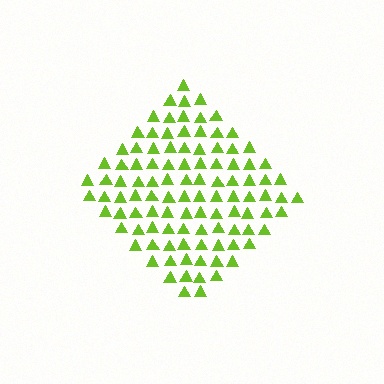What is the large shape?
The large shape is a diamond.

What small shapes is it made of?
It is made of small triangles.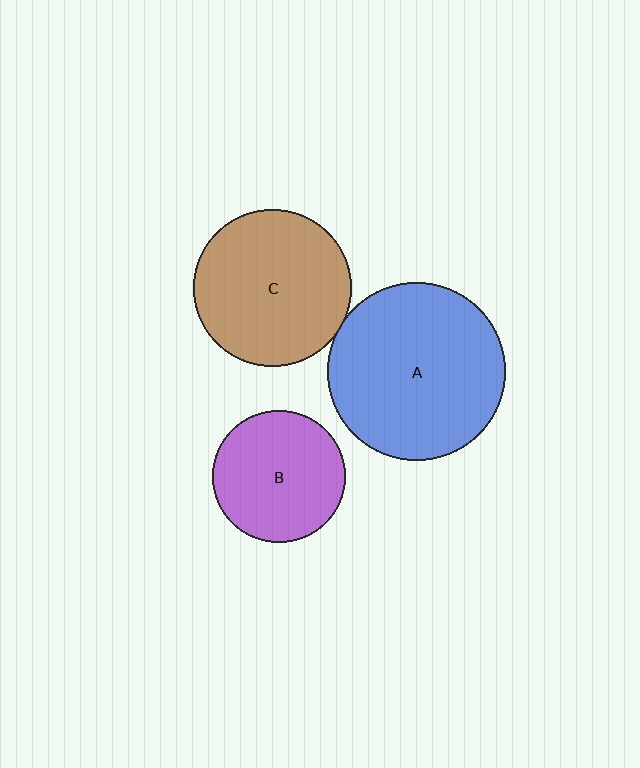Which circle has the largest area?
Circle A (blue).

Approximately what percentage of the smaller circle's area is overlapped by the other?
Approximately 5%.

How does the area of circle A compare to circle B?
Approximately 1.8 times.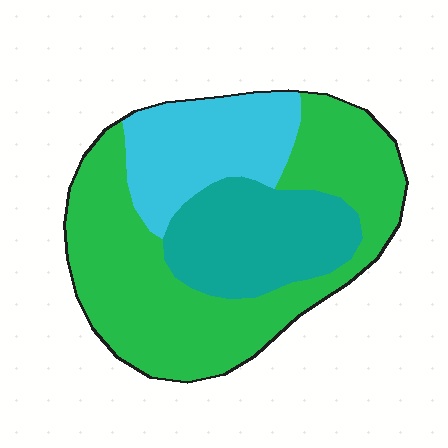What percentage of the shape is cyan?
Cyan takes up about one fifth (1/5) of the shape.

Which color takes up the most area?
Green, at roughly 55%.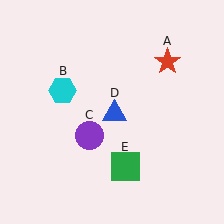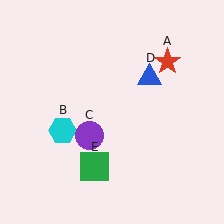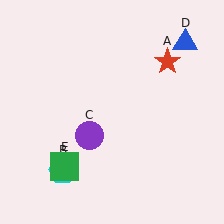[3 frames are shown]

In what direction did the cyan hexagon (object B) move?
The cyan hexagon (object B) moved down.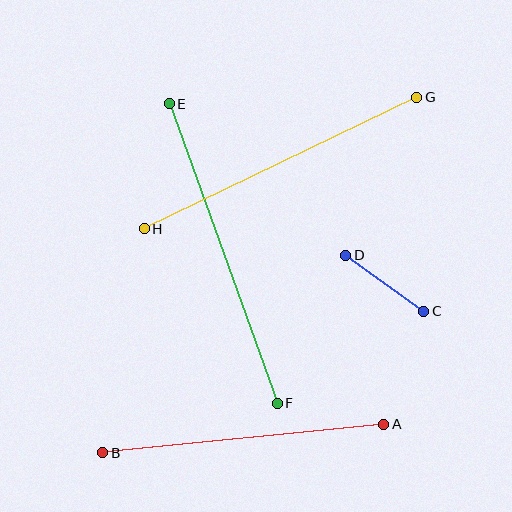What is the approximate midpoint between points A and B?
The midpoint is at approximately (243, 438) pixels.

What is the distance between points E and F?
The distance is approximately 319 pixels.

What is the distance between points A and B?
The distance is approximately 282 pixels.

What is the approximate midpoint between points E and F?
The midpoint is at approximately (223, 254) pixels.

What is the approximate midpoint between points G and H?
The midpoint is at approximately (281, 163) pixels.